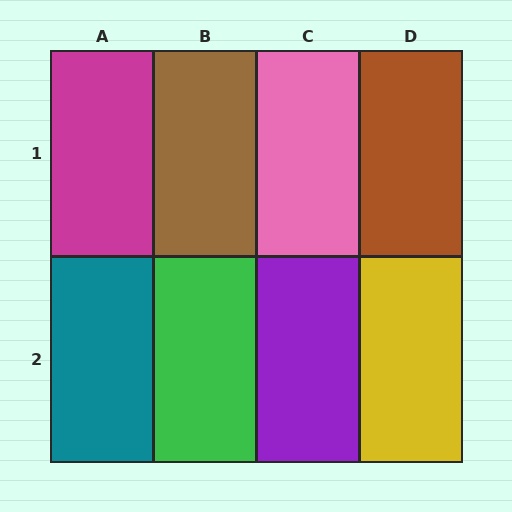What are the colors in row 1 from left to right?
Magenta, brown, pink, brown.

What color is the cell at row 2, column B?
Green.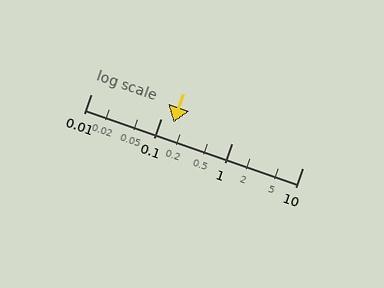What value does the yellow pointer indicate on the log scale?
The pointer indicates approximately 0.15.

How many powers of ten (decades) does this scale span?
The scale spans 3 decades, from 0.01 to 10.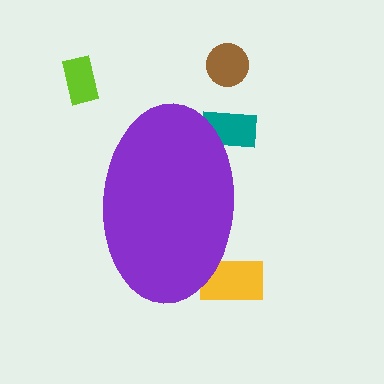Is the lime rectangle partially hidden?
No, the lime rectangle is fully visible.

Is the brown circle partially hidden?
No, the brown circle is fully visible.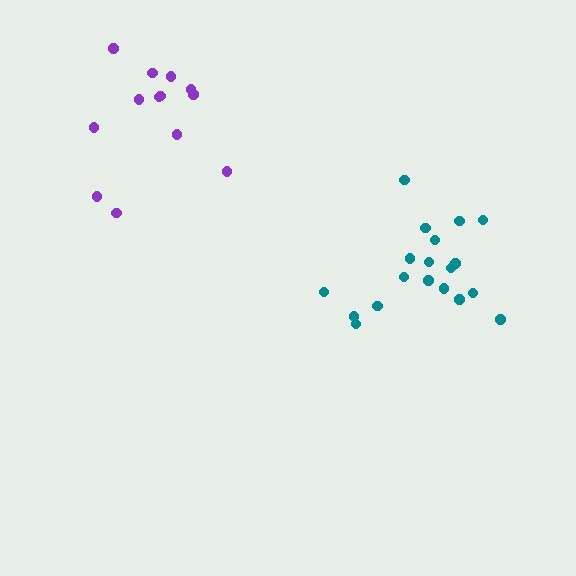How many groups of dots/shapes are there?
There are 2 groups.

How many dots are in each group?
Group 1: 13 dots, Group 2: 19 dots (32 total).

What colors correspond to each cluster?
The clusters are colored: purple, teal.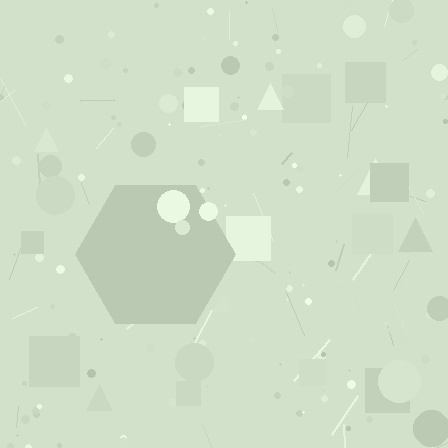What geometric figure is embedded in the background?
A hexagon is embedded in the background.